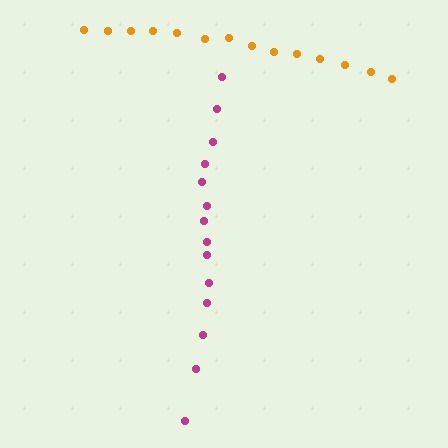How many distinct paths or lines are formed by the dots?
There are 2 distinct paths.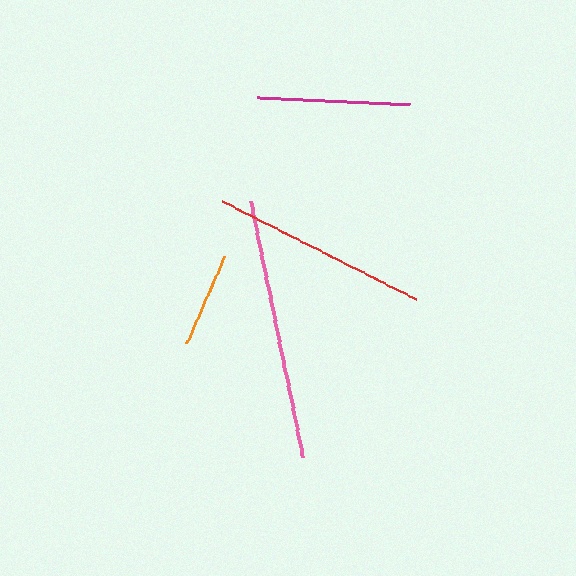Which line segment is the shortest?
The orange line is the shortest at approximately 95 pixels.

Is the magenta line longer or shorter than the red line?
The red line is longer than the magenta line.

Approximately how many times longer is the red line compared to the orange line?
The red line is approximately 2.3 times the length of the orange line.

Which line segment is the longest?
The pink line is the longest at approximately 261 pixels.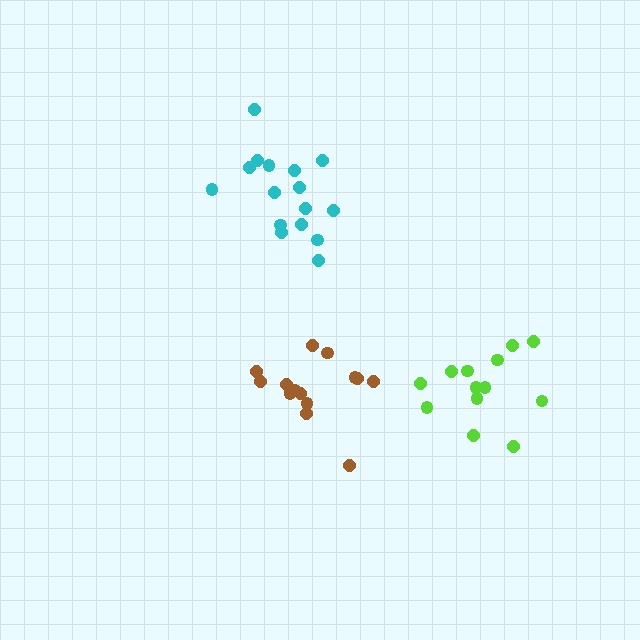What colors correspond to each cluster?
The clusters are colored: brown, lime, cyan.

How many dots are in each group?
Group 1: 14 dots, Group 2: 13 dots, Group 3: 16 dots (43 total).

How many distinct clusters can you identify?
There are 3 distinct clusters.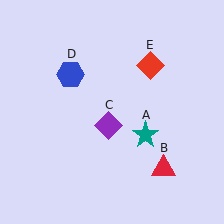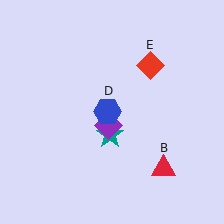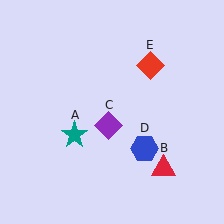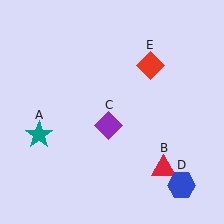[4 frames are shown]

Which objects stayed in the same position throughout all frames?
Red triangle (object B) and purple diamond (object C) and red diamond (object E) remained stationary.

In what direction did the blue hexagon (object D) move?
The blue hexagon (object D) moved down and to the right.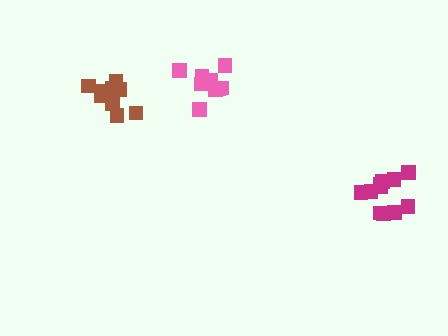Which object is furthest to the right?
The magenta cluster is rightmost.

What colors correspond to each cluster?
The clusters are colored: pink, magenta, brown.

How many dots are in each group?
Group 1: 10 dots, Group 2: 11 dots, Group 3: 9 dots (30 total).